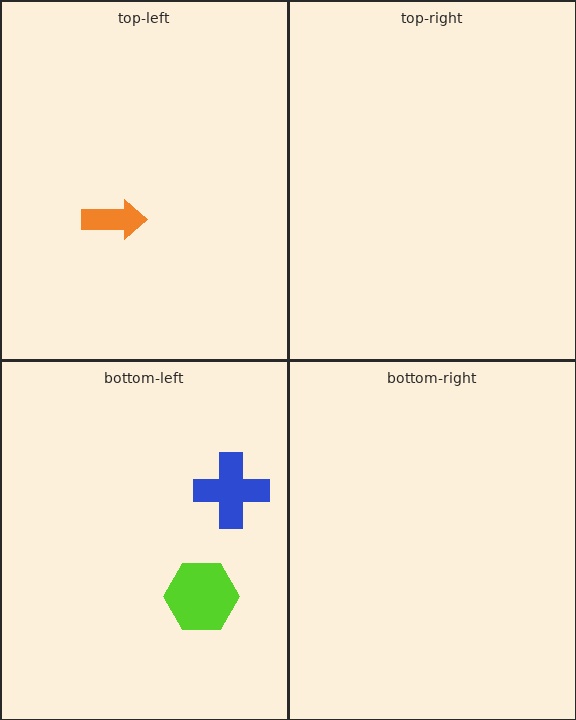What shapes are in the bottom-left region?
The lime hexagon, the blue cross.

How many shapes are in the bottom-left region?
2.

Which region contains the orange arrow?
The top-left region.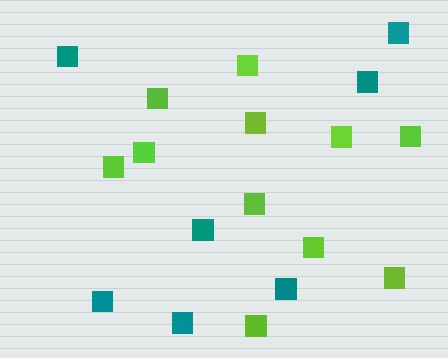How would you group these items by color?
There are 2 groups: one group of teal squares (7) and one group of lime squares (11).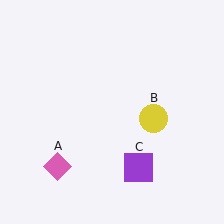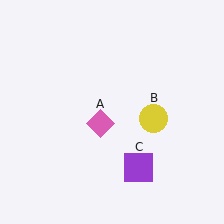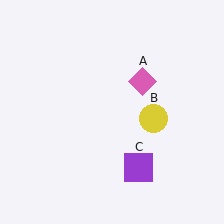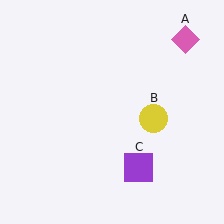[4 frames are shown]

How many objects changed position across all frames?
1 object changed position: pink diamond (object A).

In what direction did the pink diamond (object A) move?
The pink diamond (object A) moved up and to the right.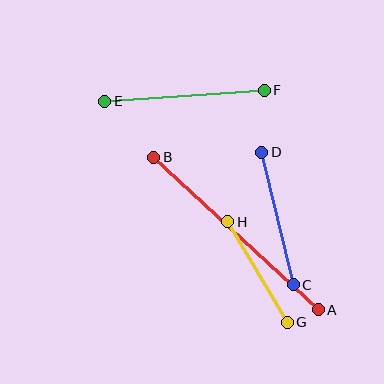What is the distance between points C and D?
The distance is approximately 137 pixels.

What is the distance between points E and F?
The distance is approximately 160 pixels.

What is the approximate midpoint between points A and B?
The midpoint is at approximately (236, 233) pixels.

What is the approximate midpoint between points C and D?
The midpoint is at approximately (277, 218) pixels.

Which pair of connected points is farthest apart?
Points A and B are farthest apart.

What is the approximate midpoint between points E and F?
The midpoint is at approximately (185, 96) pixels.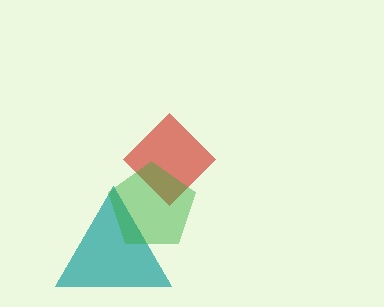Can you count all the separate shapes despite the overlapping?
Yes, there are 3 separate shapes.